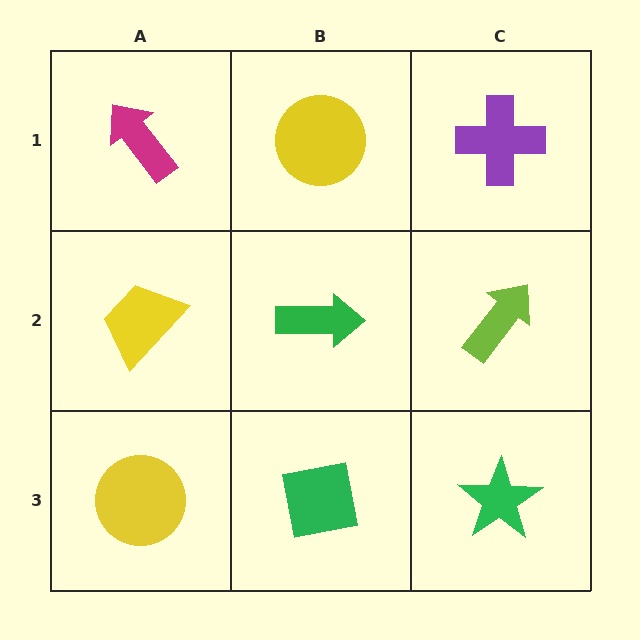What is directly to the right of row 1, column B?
A purple cross.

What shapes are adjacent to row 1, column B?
A green arrow (row 2, column B), a magenta arrow (row 1, column A), a purple cross (row 1, column C).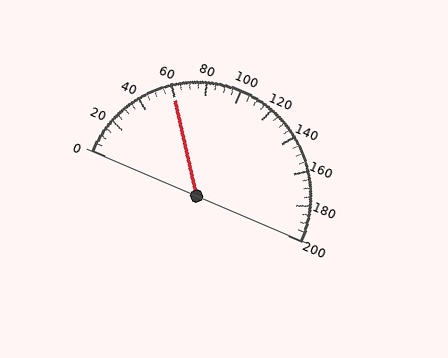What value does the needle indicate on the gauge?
The needle indicates approximately 60.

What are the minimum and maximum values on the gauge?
The gauge ranges from 0 to 200.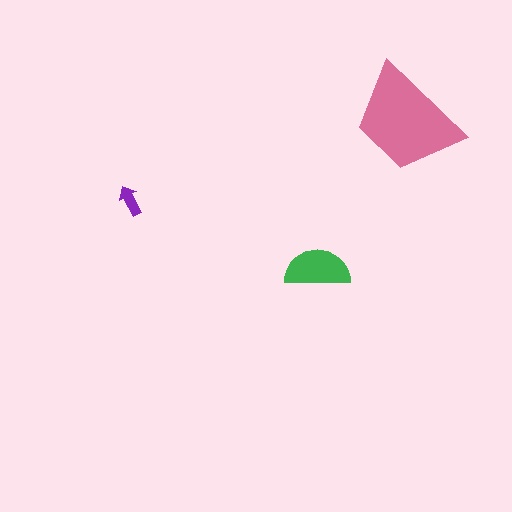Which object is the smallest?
The purple arrow.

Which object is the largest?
The pink trapezoid.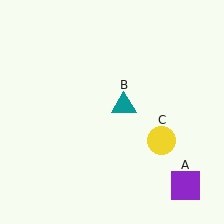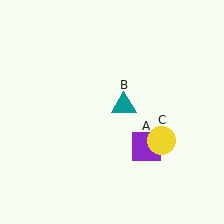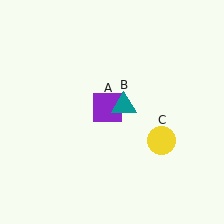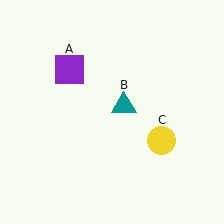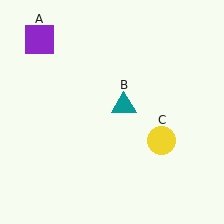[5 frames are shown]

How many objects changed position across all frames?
1 object changed position: purple square (object A).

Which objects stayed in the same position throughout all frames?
Teal triangle (object B) and yellow circle (object C) remained stationary.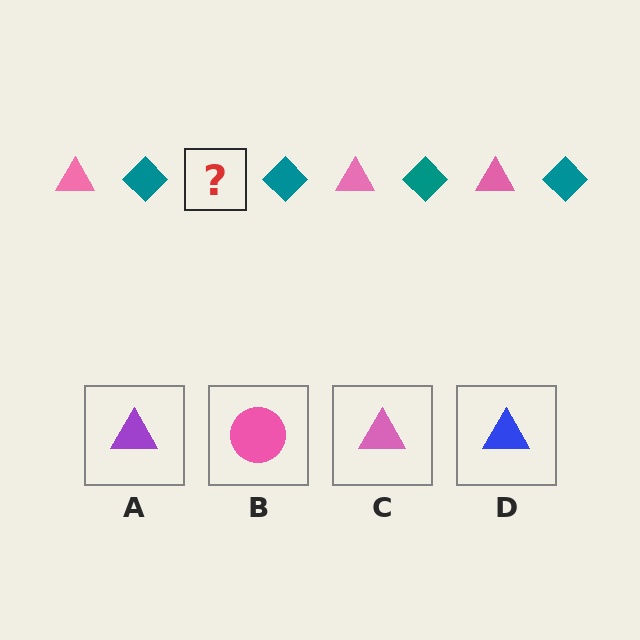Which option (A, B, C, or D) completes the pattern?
C.